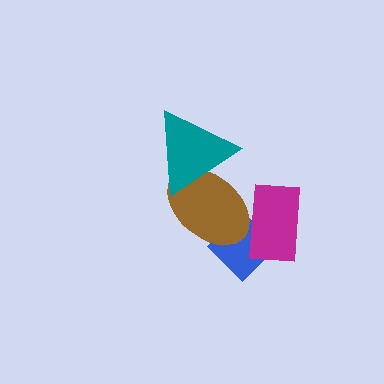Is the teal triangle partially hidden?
No, no other shape covers it.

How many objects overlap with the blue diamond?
2 objects overlap with the blue diamond.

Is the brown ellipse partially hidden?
Yes, it is partially covered by another shape.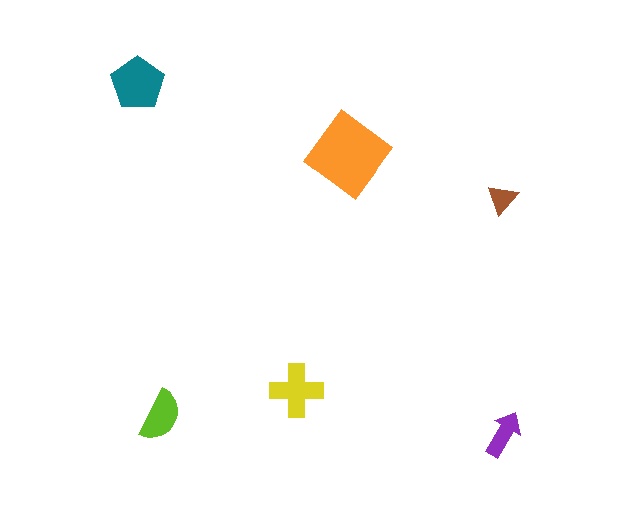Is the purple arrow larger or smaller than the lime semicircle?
Smaller.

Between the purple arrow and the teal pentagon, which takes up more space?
The teal pentagon.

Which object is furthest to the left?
The teal pentagon is leftmost.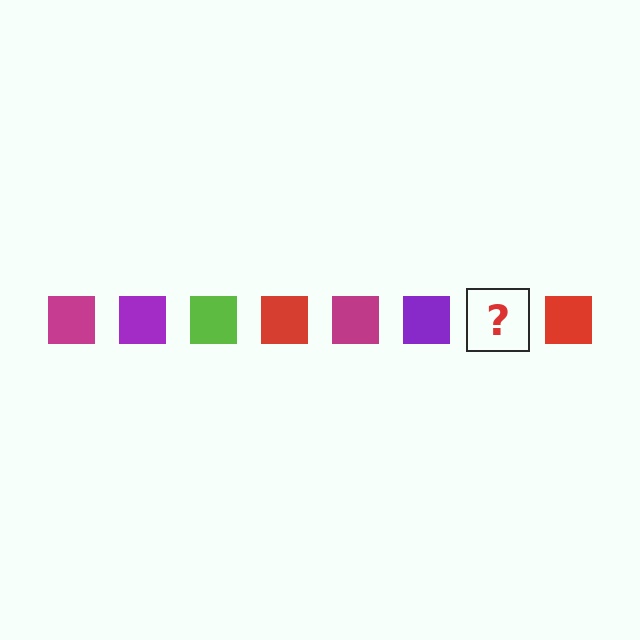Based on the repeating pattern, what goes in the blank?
The blank should be a lime square.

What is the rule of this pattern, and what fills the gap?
The rule is that the pattern cycles through magenta, purple, lime, red squares. The gap should be filled with a lime square.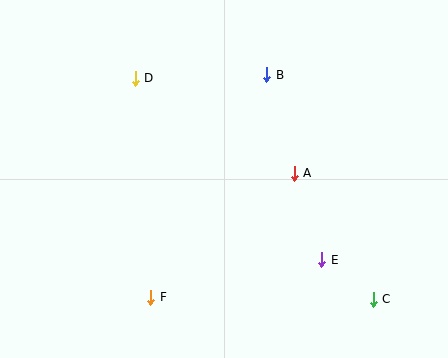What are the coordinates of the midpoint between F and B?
The midpoint between F and B is at (209, 186).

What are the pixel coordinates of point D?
Point D is at (135, 78).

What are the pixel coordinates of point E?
Point E is at (322, 260).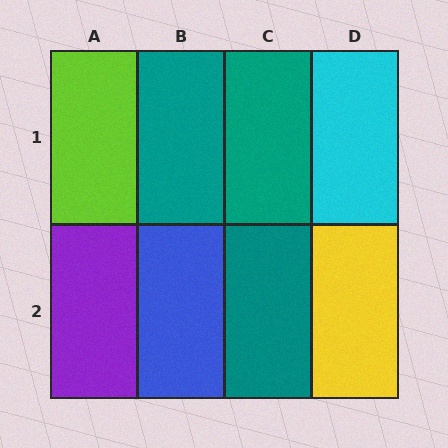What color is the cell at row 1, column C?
Teal.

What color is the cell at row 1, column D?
Cyan.